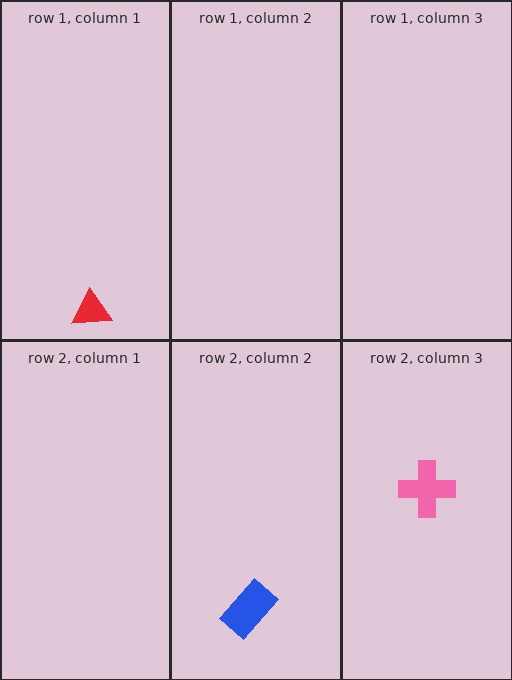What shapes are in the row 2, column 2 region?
The blue rectangle.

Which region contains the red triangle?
The row 1, column 1 region.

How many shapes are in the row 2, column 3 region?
1.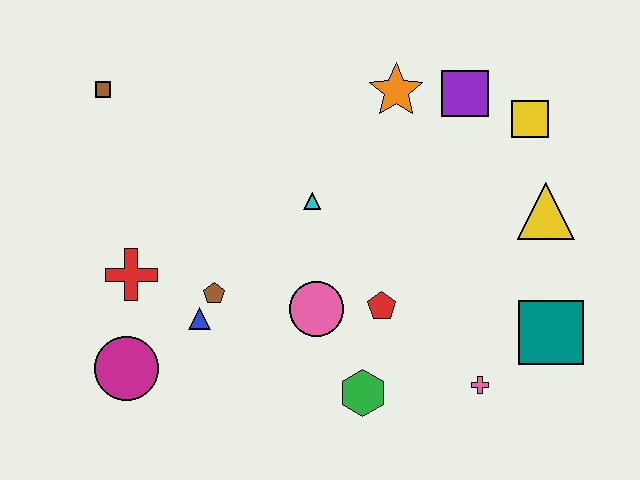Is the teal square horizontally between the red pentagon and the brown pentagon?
No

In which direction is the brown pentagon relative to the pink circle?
The brown pentagon is to the left of the pink circle.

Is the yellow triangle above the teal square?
Yes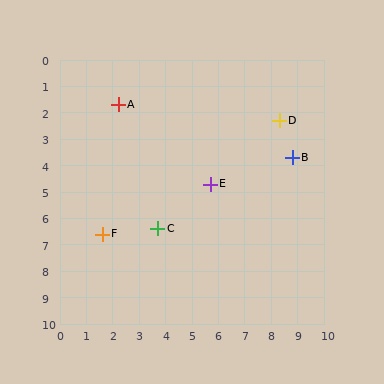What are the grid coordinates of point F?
Point F is at approximately (1.6, 6.6).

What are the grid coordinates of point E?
Point E is at approximately (5.7, 4.7).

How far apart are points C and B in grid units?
Points C and B are about 5.8 grid units apart.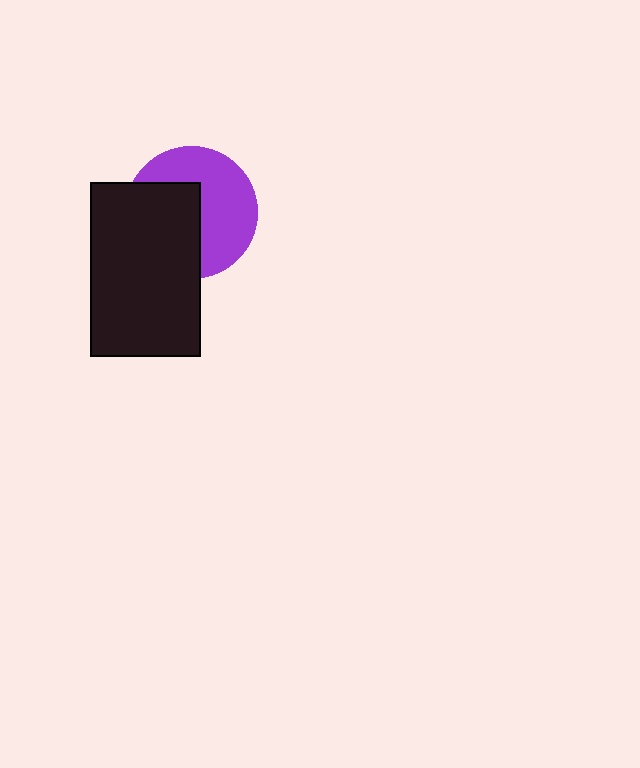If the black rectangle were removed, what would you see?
You would see the complete purple circle.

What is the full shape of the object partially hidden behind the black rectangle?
The partially hidden object is a purple circle.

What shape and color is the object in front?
The object in front is a black rectangle.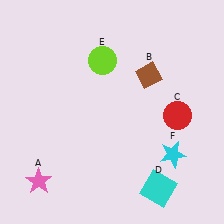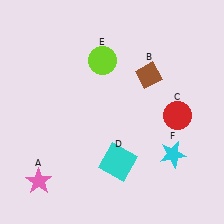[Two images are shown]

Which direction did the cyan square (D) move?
The cyan square (D) moved left.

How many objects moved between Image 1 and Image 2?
1 object moved between the two images.